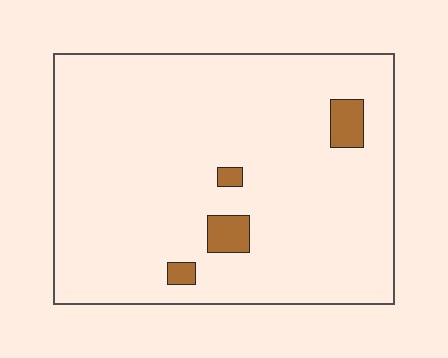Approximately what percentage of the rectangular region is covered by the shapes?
Approximately 5%.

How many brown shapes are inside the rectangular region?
4.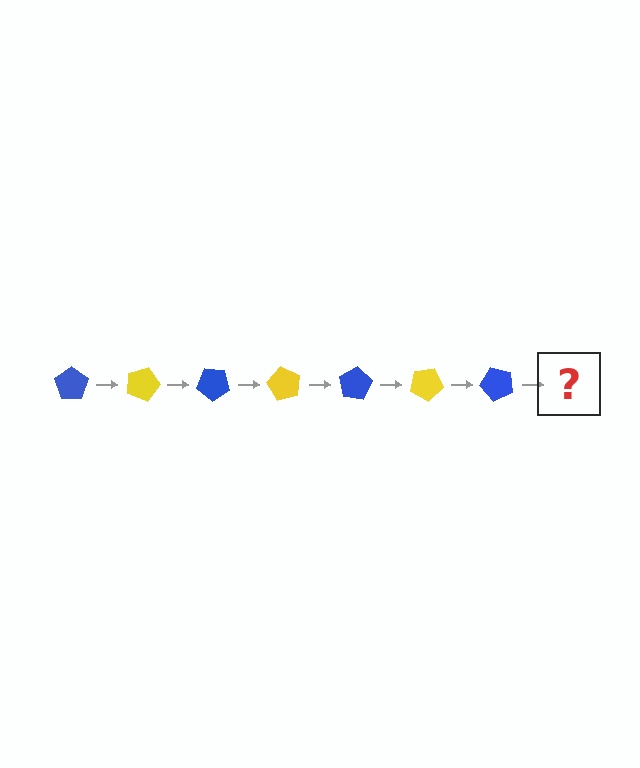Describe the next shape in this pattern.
It should be a yellow pentagon, rotated 140 degrees from the start.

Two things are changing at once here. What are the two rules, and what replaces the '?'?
The two rules are that it rotates 20 degrees each step and the color cycles through blue and yellow. The '?' should be a yellow pentagon, rotated 140 degrees from the start.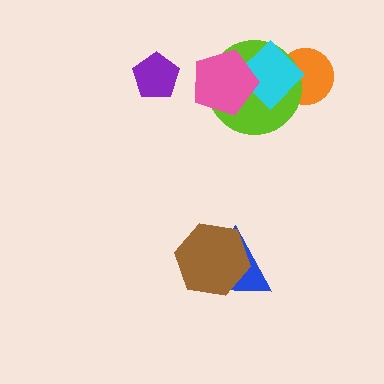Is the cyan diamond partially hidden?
Yes, it is partially covered by another shape.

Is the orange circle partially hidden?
Yes, it is partially covered by another shape.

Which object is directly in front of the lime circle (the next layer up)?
The cyan diamond is directly in front of the lime circle.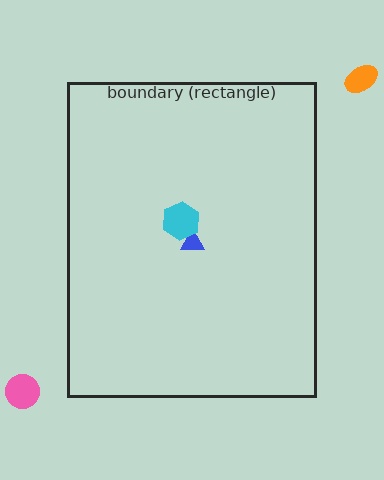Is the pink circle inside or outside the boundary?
Outside.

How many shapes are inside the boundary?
2 inside, 2 outside.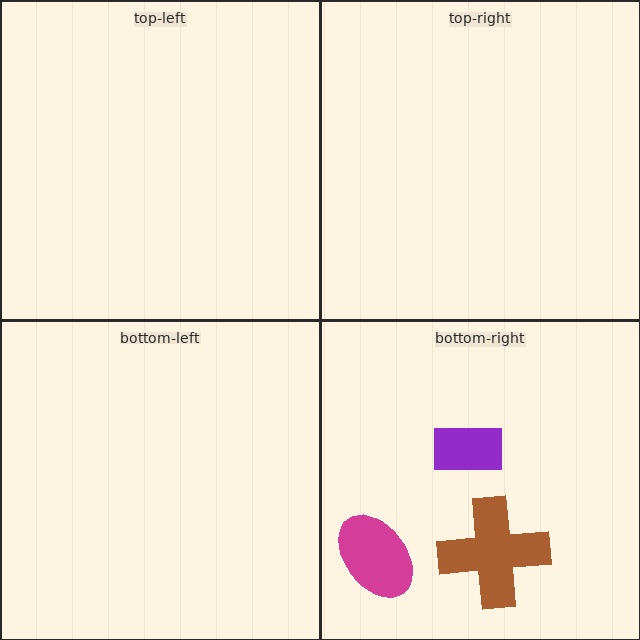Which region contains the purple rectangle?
The bottom-right region.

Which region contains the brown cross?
The bottom-right region.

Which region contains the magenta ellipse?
The bottom-right region.